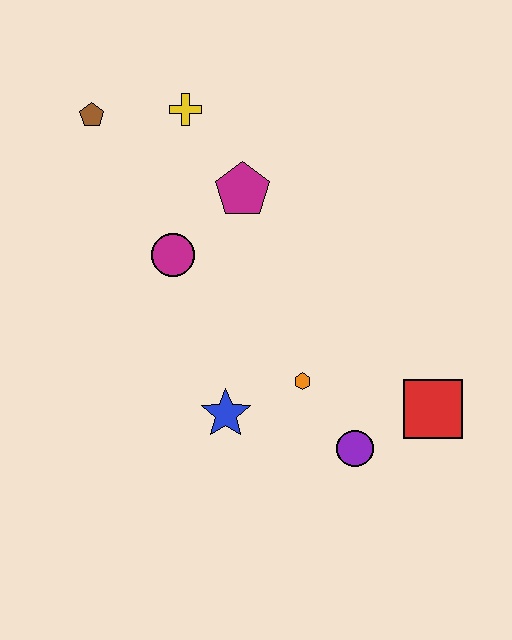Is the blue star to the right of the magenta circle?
Yes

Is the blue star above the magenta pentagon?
No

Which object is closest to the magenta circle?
The magenta pentagon is closest to the magenta circle.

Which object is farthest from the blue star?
The brown pentagon is farthest from the blue star.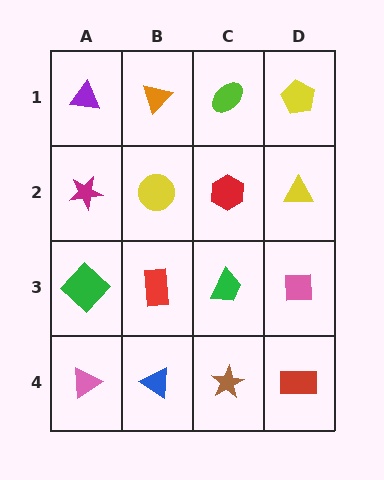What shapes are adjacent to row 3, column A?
A magenta star (row 2, column A), a pink triangle (row 4, column A), a red rectangle (row 3, column B).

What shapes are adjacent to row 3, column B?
A yellow circle (row 2, column B), a blue triangle (row 4, column B), a green diamond (row 3, column A), a green trapezoid (row 3, column C).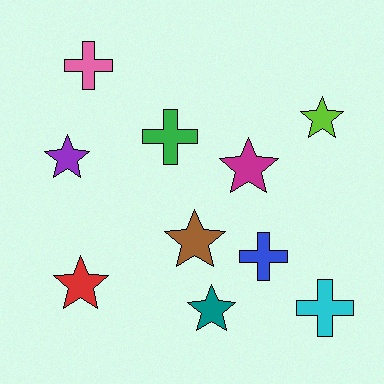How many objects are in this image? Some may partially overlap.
There are 10 objects.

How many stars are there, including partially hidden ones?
There are 6 stars.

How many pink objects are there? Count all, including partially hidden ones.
There is 1 pink object.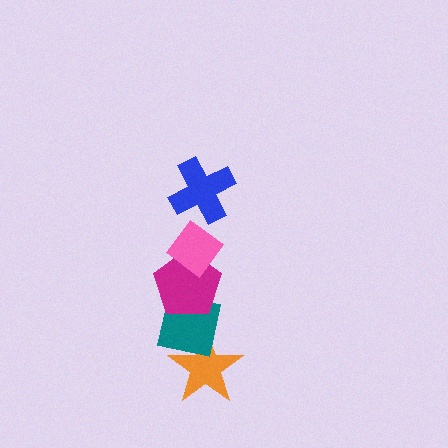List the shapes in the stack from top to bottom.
From top to bottom: the blue cross, the pink diamond, the magenta pentagon, the teal square, the orange star.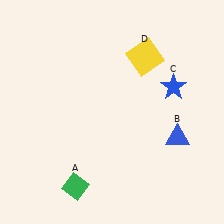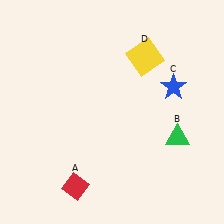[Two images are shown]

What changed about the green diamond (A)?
In Image 1, A is green. In Image 2, it changed to red.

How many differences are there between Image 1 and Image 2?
There are 2 differences between the two images.